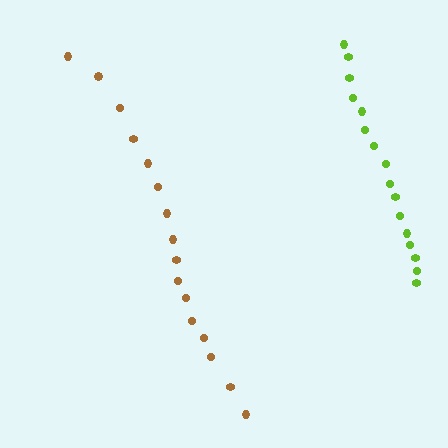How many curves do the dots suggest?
There are 2 distinct paths.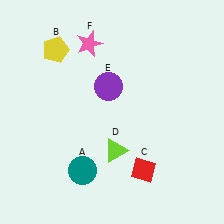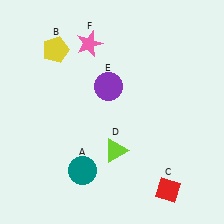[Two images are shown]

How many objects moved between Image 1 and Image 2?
1 object moved between the two images.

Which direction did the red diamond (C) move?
The red diamond (C) moved right.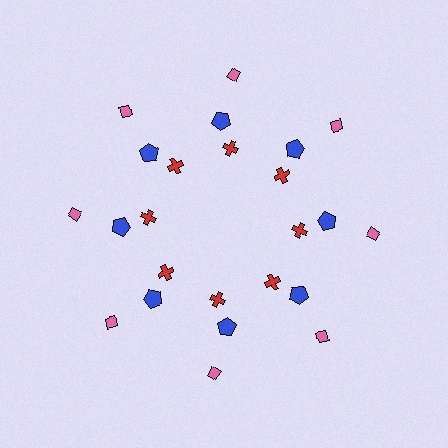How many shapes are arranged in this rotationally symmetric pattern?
There are 24 shapes, arranged in 8 groups of 3.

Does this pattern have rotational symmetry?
Yes, this pattern has 8-fold rotational symmetry. It looks the same after rotating 45 degrees around the center.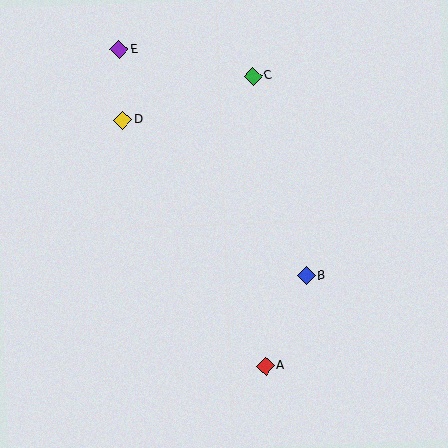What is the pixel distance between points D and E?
The distance between D and E is 71 pixels.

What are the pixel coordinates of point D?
Point D is at (123, 120).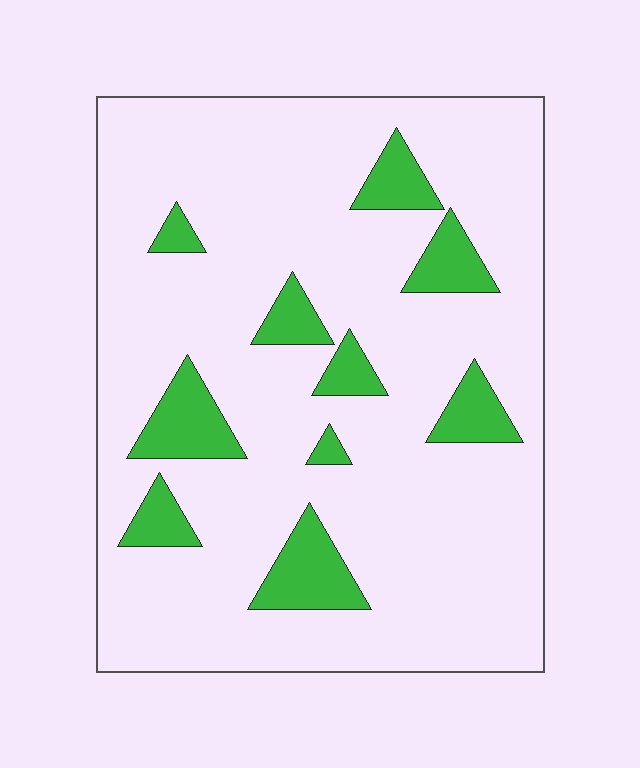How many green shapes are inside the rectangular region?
10.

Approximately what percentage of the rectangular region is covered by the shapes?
Approximately 15%.